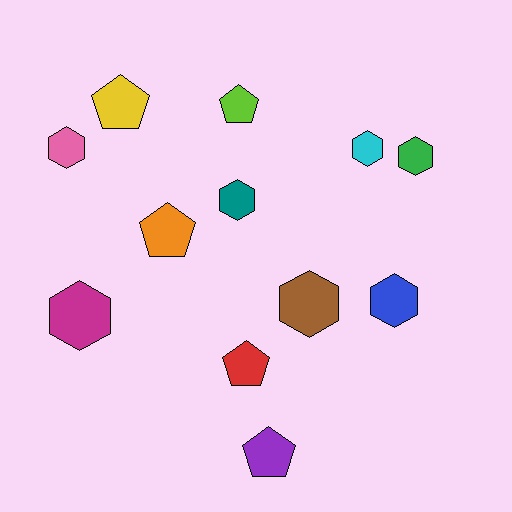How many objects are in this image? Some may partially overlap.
There are 12 objects.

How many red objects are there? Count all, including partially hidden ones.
There is 1 red object.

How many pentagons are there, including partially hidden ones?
There are 5 pentagons.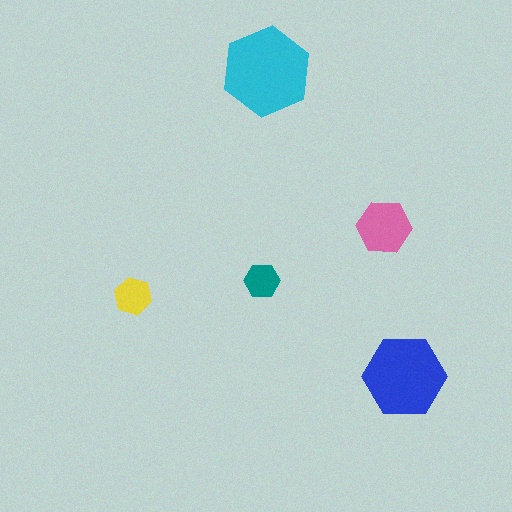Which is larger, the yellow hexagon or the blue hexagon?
The blue one.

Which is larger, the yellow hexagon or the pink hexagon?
The pink one.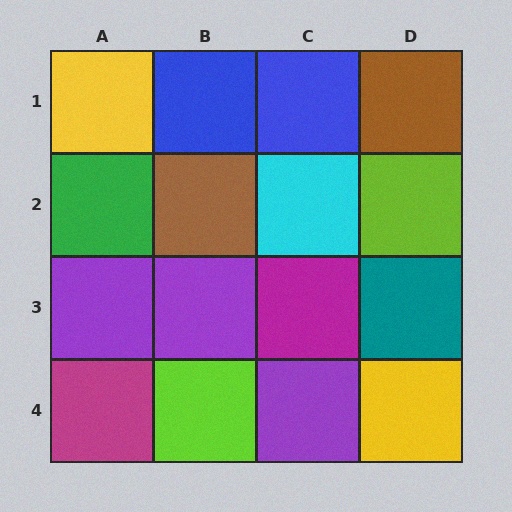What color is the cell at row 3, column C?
Magenta.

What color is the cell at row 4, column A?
Magenta.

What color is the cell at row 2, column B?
Brown.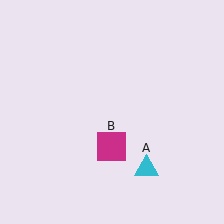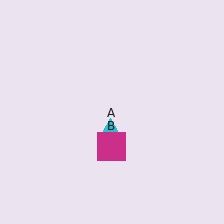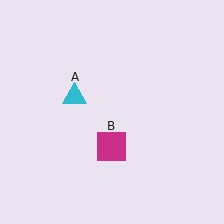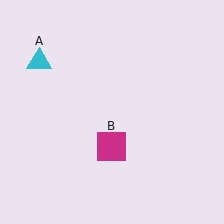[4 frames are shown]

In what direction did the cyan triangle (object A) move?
The cyan triangle (object A) moved up and to the left.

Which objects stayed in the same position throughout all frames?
Magenta square (object B) remained stationary.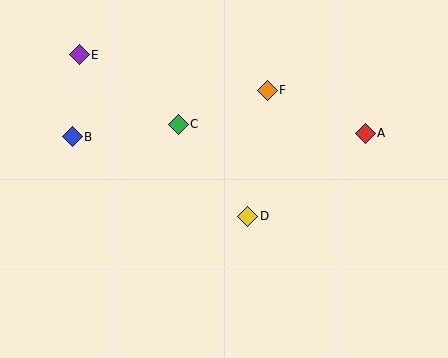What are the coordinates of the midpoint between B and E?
The midpoint between B and E is at (76, 96).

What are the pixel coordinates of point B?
Point B is at (72, 137).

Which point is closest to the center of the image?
Point D at (248, 216) is closest to the center.